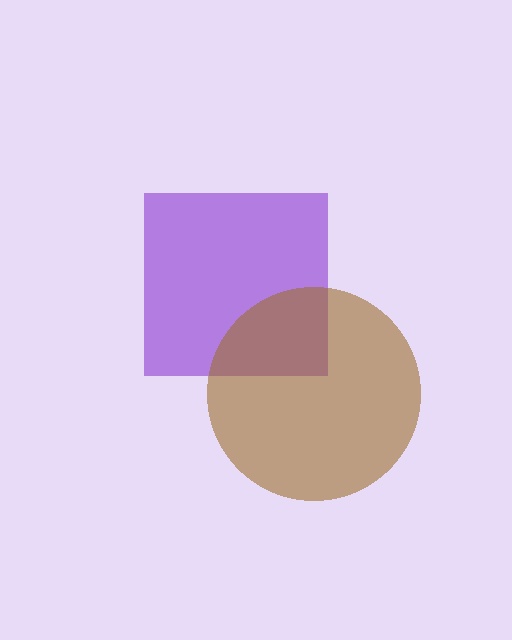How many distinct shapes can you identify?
There are 2 distinct shapes: a purple square, a brown circle.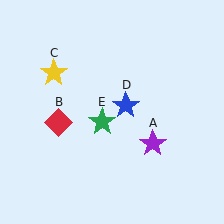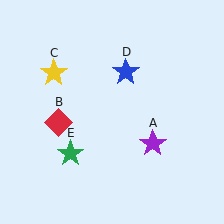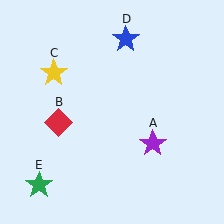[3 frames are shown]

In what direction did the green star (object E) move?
The green star (object E) moved down and to the left.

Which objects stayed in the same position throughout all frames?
Purple star (object A) and red diamond (object B) and yellow star (object C) remained stationary.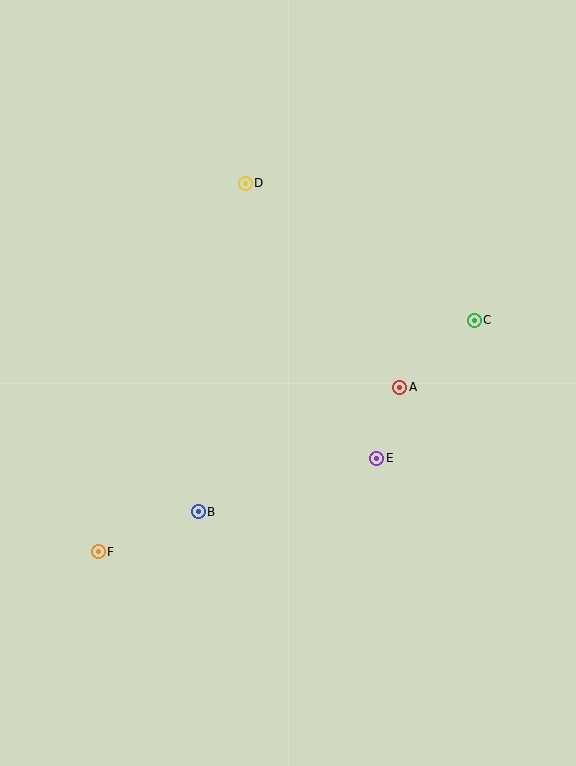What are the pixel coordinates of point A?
Point A is at (400, 387).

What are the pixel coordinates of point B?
Point B is at (198, 512).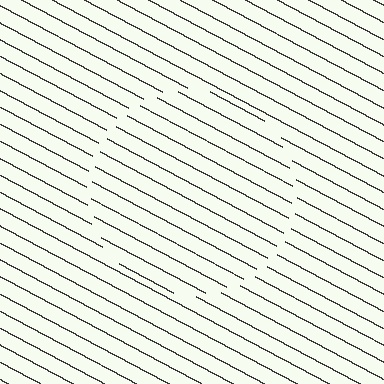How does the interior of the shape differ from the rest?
The interior of the shape contains the same grating, shifted by half a period — the contour is defined by the phase discontinuity where line-ends from the inner and outer gratings abut.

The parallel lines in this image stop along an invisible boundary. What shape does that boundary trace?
An illusory circle. The interior of the shape contains the same grating, shifted by half a period — the contour is defined by the phase discontinuity where line-ends from the inner and outer gratings abut.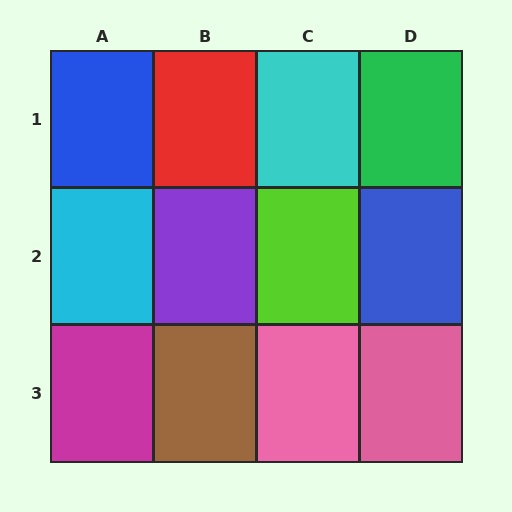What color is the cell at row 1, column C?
Cyan.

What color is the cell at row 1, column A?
Blue.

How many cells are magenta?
1 cell is magenta.